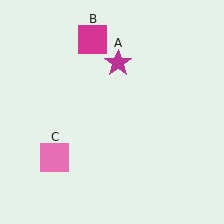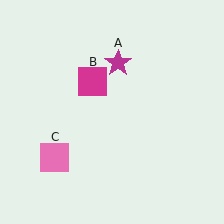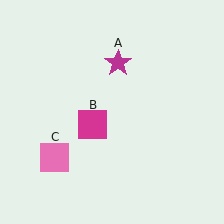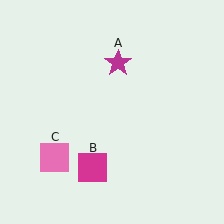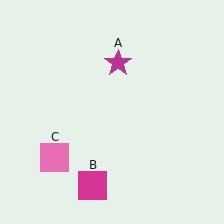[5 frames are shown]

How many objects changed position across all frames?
1 object changed position: magenta square (object B).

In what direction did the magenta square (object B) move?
The magenta square (object B) moved down.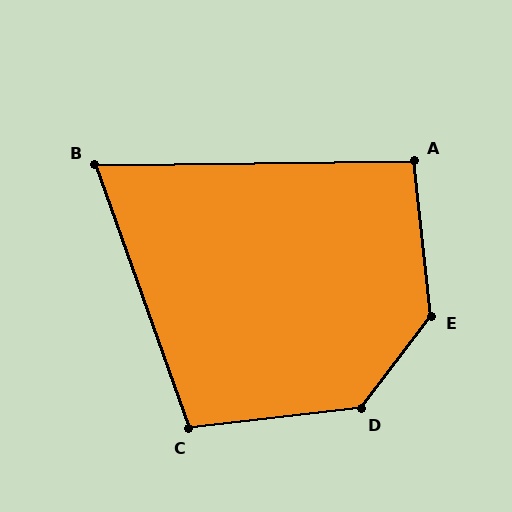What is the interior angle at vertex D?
Approximately 134 degrees (obtuse).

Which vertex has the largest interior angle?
E, at approximately 137 degrees.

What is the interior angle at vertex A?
Approximately 95 degrees (obtuse).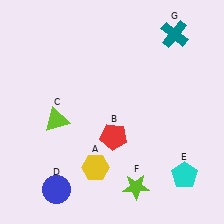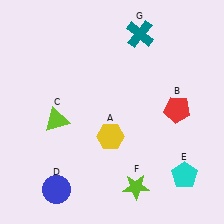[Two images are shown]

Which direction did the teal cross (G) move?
The teal cross (G) moved left.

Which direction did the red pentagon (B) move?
The red pentagon (B) moved right.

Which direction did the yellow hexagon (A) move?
The yellow hexagon (A) moved up.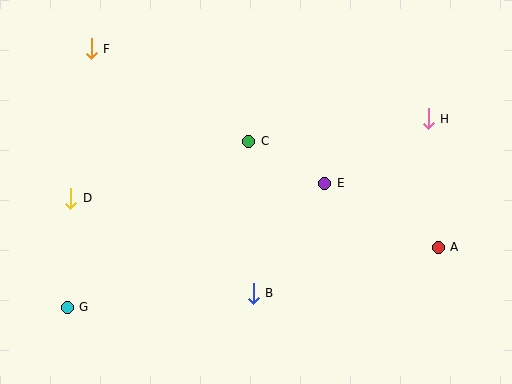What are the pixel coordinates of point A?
Point A is at (438, 247).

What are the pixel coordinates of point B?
Point B is at (253, 293).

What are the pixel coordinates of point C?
Point C is at (249, 141).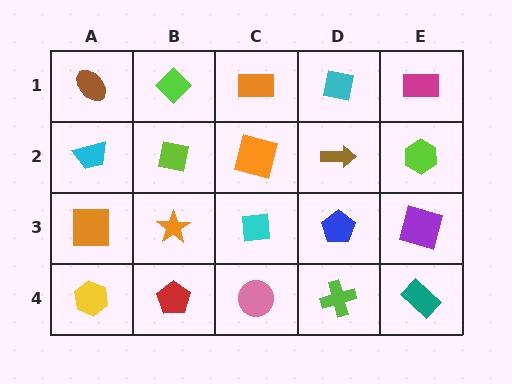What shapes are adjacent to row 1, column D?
A brown arrow (row 2, column D), an orange rectangle (row 1, column C), a magenta rectangle (row 1, column E).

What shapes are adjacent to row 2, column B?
A lime diamond (row 1, column B), an orange star (row 3, column B), a cyan trapezoid (row 2, column A), an orange square (row 2, column C).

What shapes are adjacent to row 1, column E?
A lime hexagon (row 2, column E), a cyan square (row 1, column D).